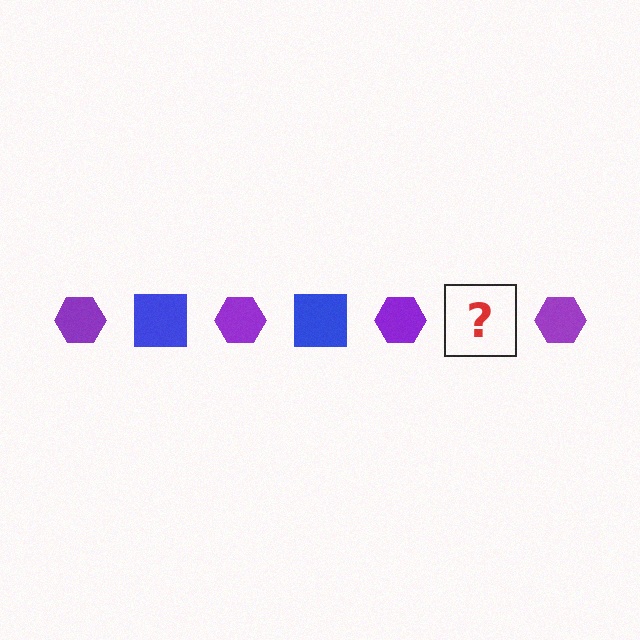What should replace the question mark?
The question mark should be replaced with a blue square.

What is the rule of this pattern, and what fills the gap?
The rule is that the pattern alternates between purple hexagon and blue square. The gap should be filled with a blue square.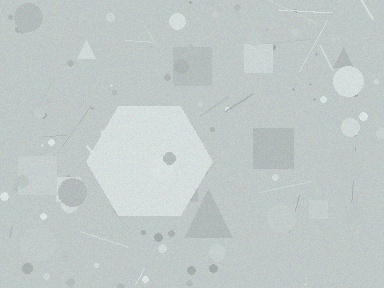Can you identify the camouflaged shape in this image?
The camouflaged shape is a hexagon.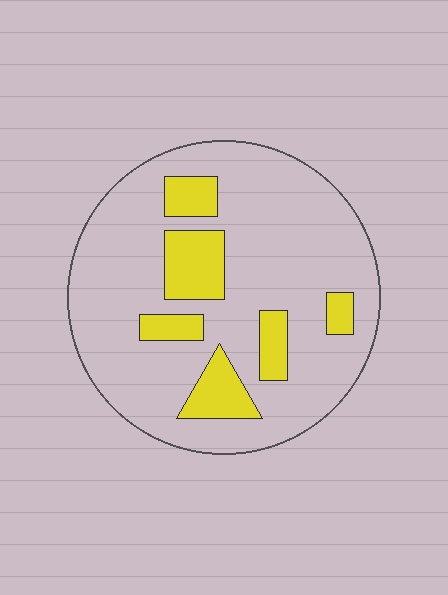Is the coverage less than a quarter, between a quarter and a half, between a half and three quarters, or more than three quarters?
Less than a quarter.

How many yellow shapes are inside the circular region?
6.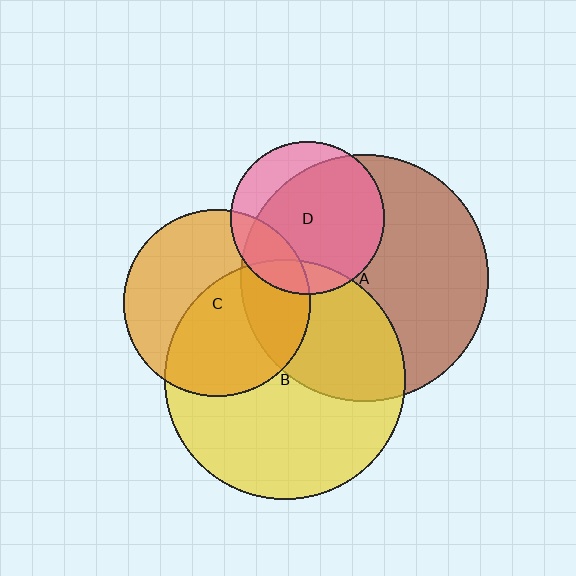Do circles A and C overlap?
Yes.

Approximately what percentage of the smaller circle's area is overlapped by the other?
Approximately 25%.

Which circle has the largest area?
Circle A (brown).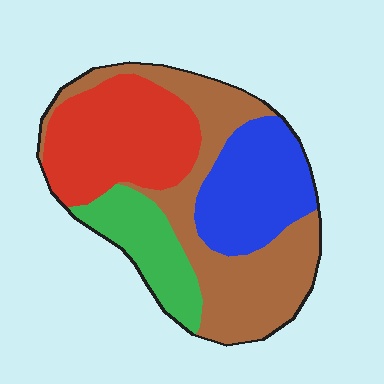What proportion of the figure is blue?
Blue takes up about one fifth (1/5) of the figure.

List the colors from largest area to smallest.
From largest to smallest: brown, red, blue, green.